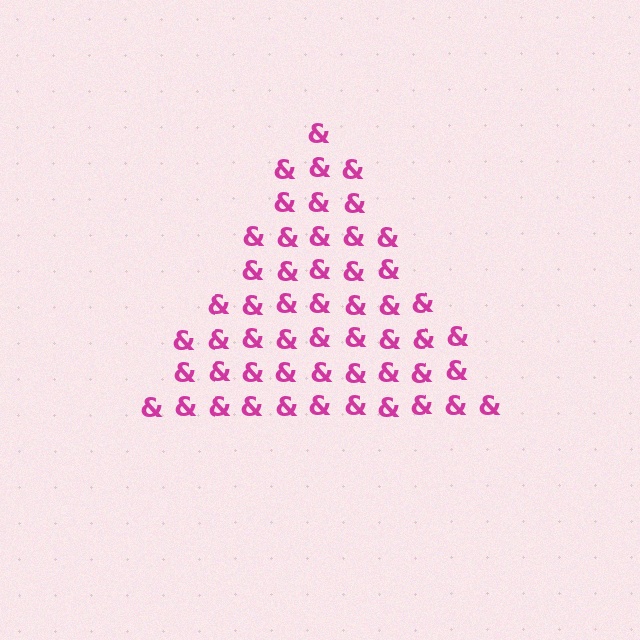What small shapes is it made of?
It is made of small ampersands.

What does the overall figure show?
The overall figure shows a triangle.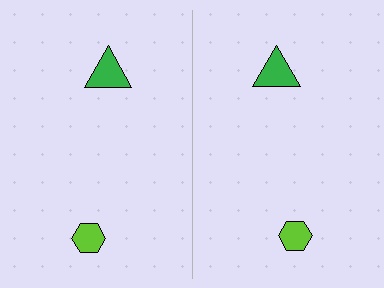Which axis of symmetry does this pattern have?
The pattern has a vertical axis of symmetry running through the center of the image.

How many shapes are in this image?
There are 4 shapes in this image.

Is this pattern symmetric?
Yes, this pattern has bilateral (reflection) symmetry.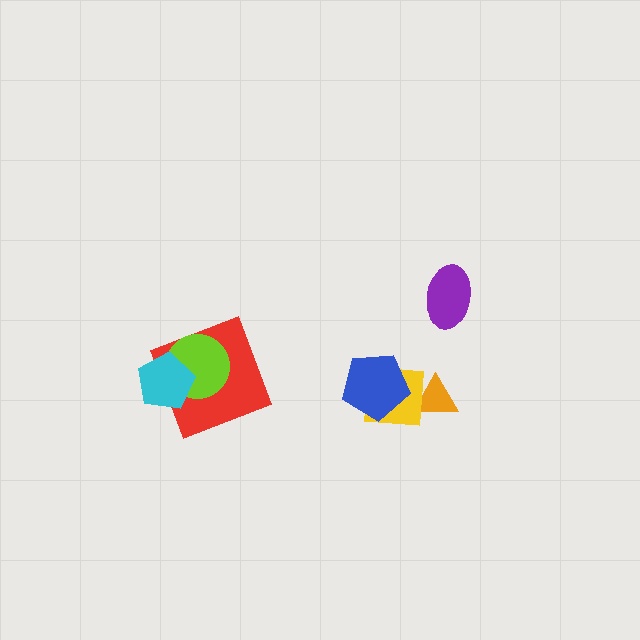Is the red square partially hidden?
Yes, it is partially covered by another shape.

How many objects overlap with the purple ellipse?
0 objects overlap with the purple ellipse.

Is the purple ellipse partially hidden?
No, no other shape covers it.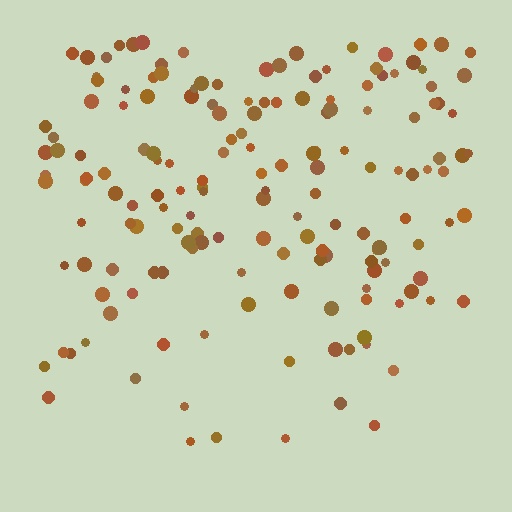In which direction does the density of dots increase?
From bottom to top, with the top side densest.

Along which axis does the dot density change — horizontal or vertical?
Vertical.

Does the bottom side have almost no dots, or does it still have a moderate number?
Still a moderate number, just noticeably fewer than the top.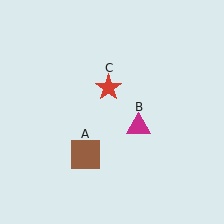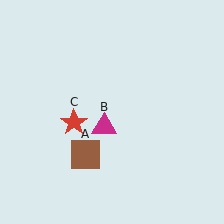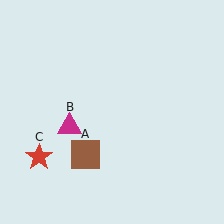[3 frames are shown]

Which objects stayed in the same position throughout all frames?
Brown square (object A) remained stationary.